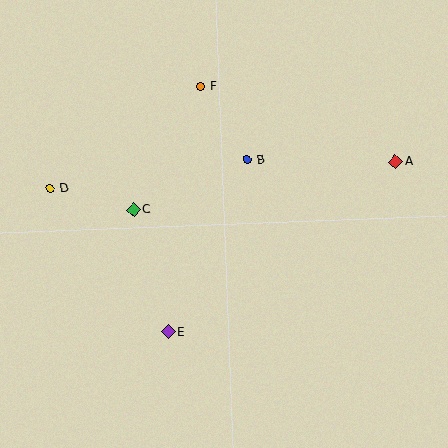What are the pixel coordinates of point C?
Point C is at (133, 210).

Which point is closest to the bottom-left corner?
Point E is closest to the bottom-left corner.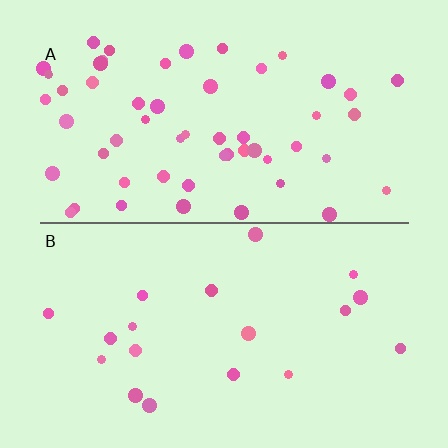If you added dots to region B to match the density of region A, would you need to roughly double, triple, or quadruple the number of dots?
Approximately triple.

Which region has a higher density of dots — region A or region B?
A (the top).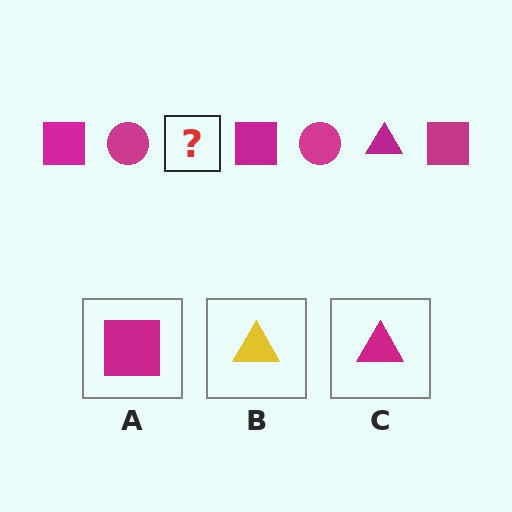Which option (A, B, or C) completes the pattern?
C.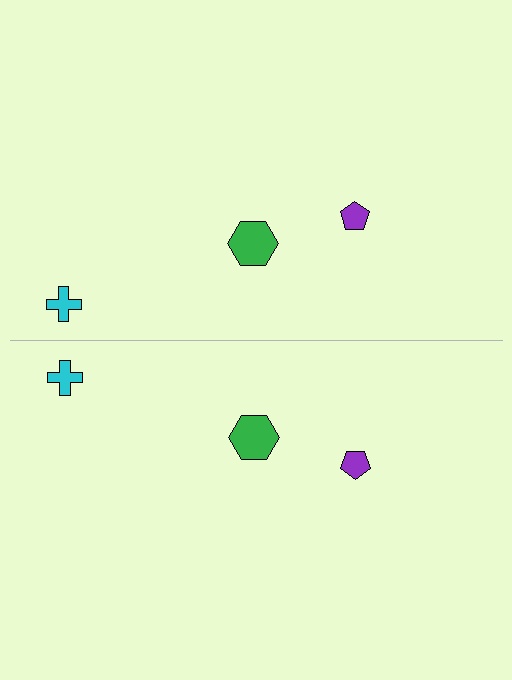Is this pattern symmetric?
Yes, this pattern has bilateral (reflection) symmetry.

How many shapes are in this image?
There are 6 shapes in this image.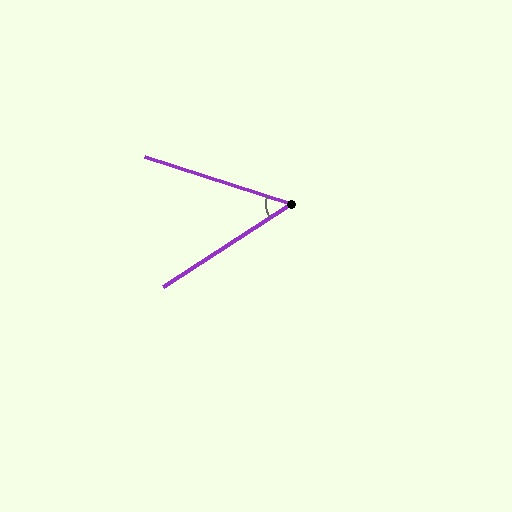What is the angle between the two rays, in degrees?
Approximately 51 degrees.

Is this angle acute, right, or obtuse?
It is acute.